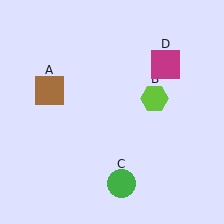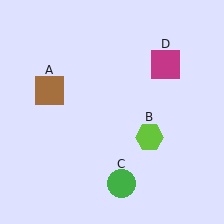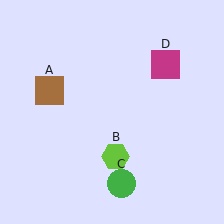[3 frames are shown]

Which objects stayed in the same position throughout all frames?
Brown square (object A) and green circle (object C) and magenta square (object D) remained stationary.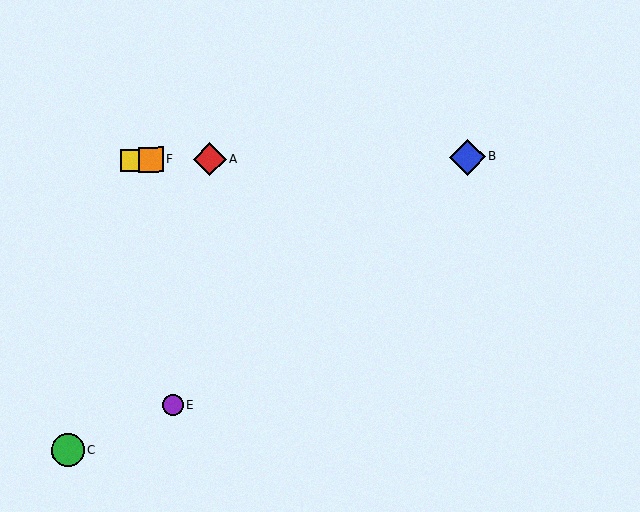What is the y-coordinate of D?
Object D is at y≈160.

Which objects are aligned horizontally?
Objects A, B, D, F are aligned horizontally.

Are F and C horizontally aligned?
No, F is at y≈160 and C is at y≈450.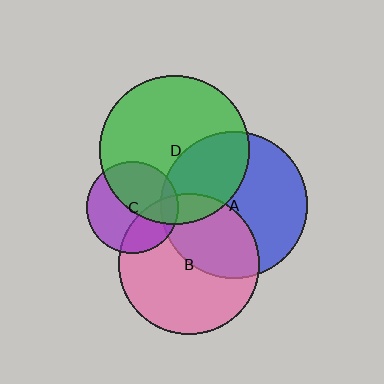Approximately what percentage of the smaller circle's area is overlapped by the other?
Approximately 35%.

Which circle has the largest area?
Circle D (green).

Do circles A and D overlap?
Yes.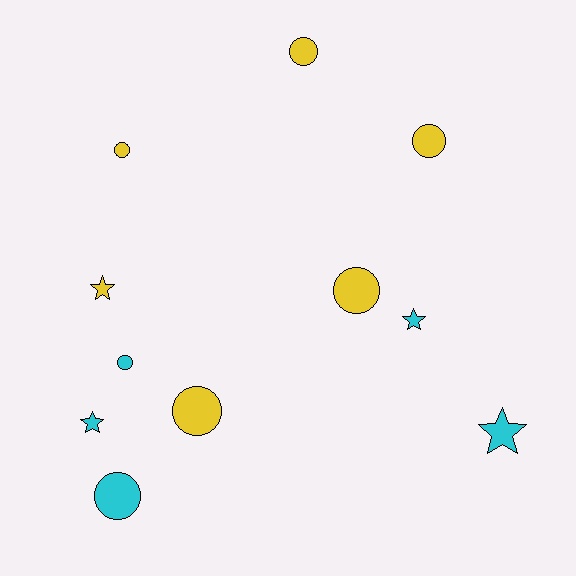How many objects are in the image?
There are 11 objects.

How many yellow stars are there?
There is 1 yellow star.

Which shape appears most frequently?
Circle, with 7 objects.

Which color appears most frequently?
Yellow, with 6 objects.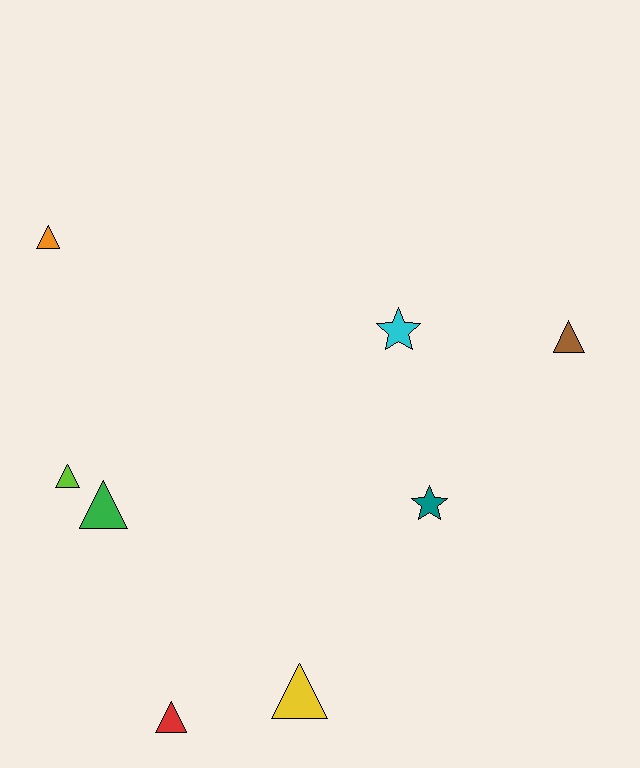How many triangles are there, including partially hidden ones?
There are 6 triangles.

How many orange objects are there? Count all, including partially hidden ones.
There is 1 orange object.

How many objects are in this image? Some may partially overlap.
There are 8 objects.